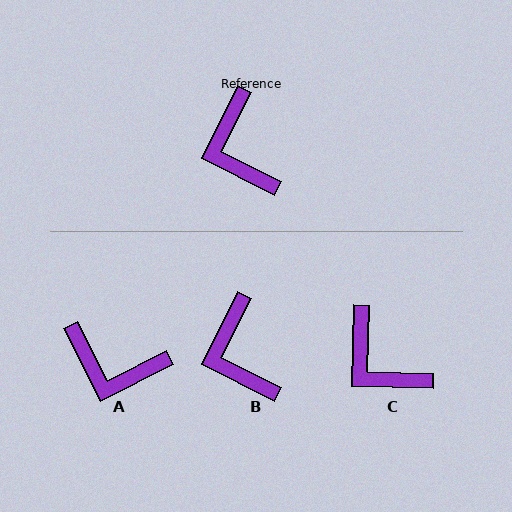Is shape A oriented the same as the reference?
No, it is off by about 54 degrees.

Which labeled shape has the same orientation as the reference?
B.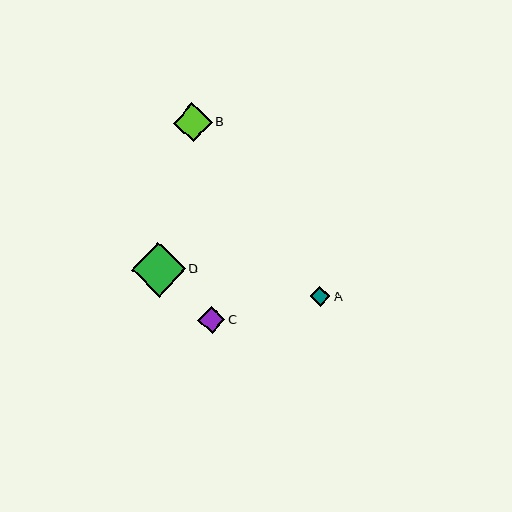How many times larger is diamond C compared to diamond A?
Diamond C is approximately 1.3 times the size of diamond A.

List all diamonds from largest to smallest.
From largest to smallest: D, B, C, A.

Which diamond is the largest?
Diamond D is the largest with a size of approximately 54 pixels.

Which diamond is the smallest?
Diamond A is the smallest with a size of approximately 20 pixels.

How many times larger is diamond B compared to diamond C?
Diamond B is approximately 1.5 times the size of diamond C.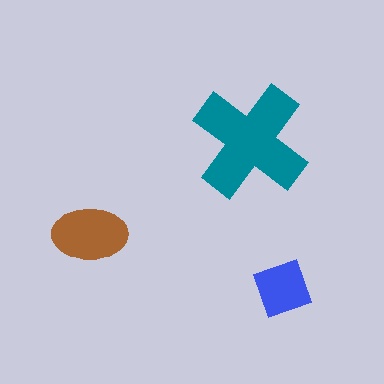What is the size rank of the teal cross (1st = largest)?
1st.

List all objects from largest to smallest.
The teal cross, the brown ellipse, the blue diamond.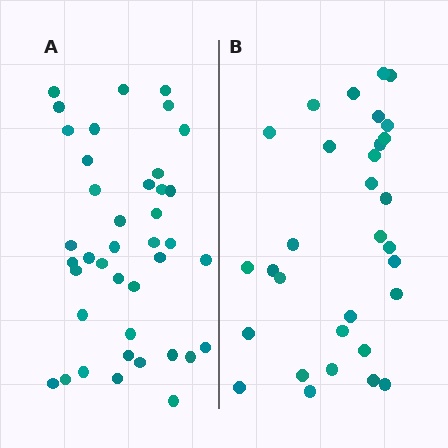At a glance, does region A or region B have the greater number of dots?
Region A (the left region) has more dots.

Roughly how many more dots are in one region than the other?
Region A has roughly 8 or so more dots than region B.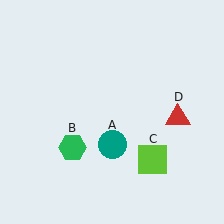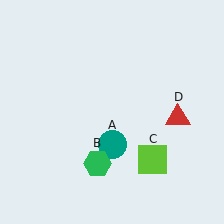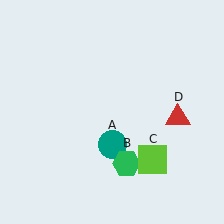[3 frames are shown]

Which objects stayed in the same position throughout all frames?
Teal circle (object A) and lime square (object C) and red triangle (object D) remained stationary.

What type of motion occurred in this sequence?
The green hexagon (object B) rotated counterclockwise around the center of the scene.